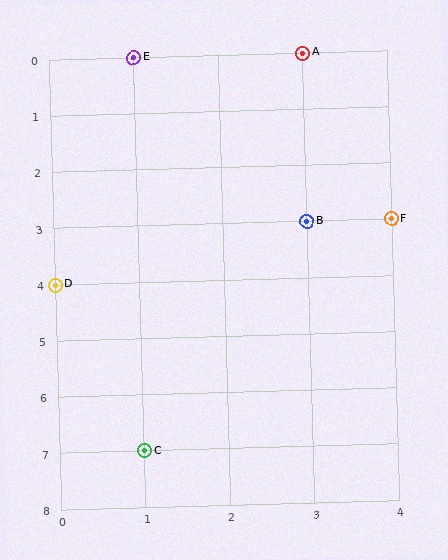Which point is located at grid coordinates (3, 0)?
Point A is at (3, 0).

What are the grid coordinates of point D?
Point D is at grid coordinates (0, 4).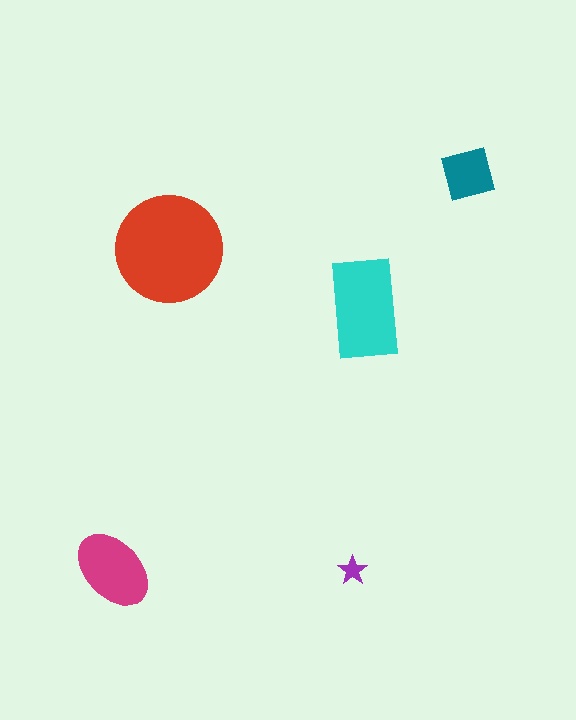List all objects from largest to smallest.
The red circle, the cyan rectangle, the magenta ellipse, the teal square, the purple star.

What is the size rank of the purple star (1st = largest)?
5th.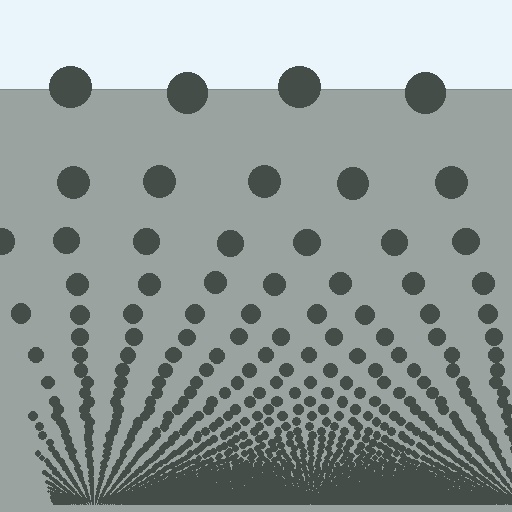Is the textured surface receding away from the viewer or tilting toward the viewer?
The surface appears to tilt toward the viewer. Texture elements get larger and sparser toward the top.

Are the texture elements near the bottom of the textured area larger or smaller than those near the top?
Smaller. The gradient is inverted — elements near the bottom are smaller and denser.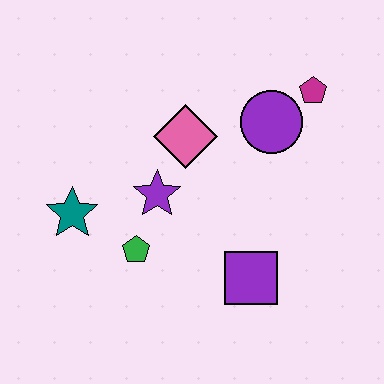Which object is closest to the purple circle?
The magenta pentagon is closest to the purple circle.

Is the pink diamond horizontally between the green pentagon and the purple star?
No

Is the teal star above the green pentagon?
Yes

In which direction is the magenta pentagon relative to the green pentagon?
The magenta pentagon is to the right of the green pentagon.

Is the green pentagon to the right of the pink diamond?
No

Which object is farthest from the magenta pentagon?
The teal star is farthest from the magenta pentagon.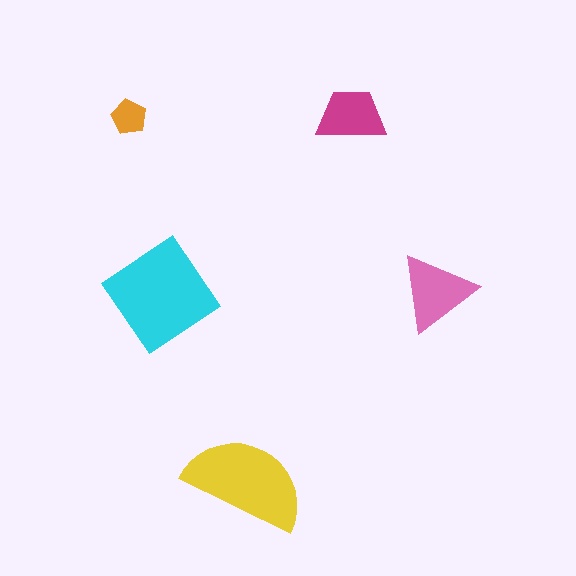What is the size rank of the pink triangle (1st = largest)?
3rd.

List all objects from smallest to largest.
The orange pentagon, the magenta trapezoid, the pink triangle, the yellow semicircle, the cyan diamond.